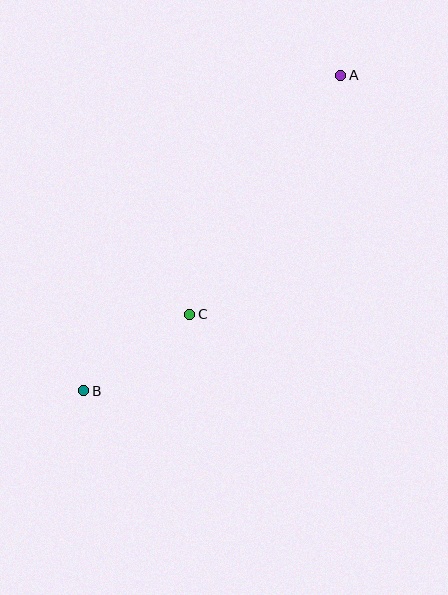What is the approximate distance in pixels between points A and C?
The distance between A and C is approximately 282 pixels.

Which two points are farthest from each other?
Points A and B are farthest from each other.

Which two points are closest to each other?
Points B and C are closest to each other.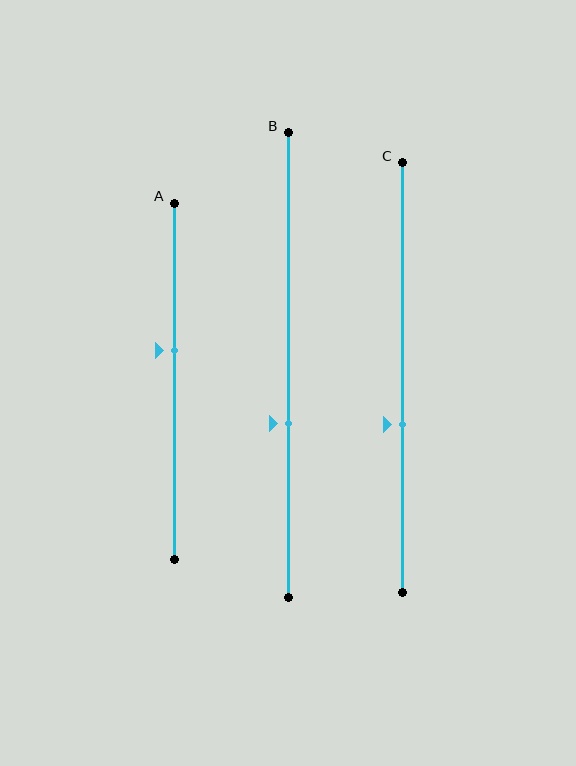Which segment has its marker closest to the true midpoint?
Segment A has its marker closest to the true midpoint.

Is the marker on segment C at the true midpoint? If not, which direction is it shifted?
No, the marker on segment C is shifted downward by about 11% of the segment length.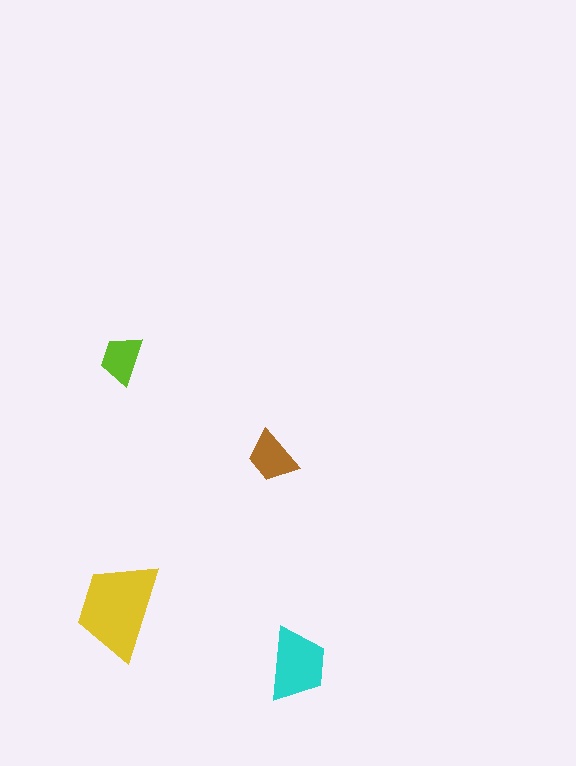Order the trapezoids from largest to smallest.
the yellow one, the cyan one, the brown one, the lime one.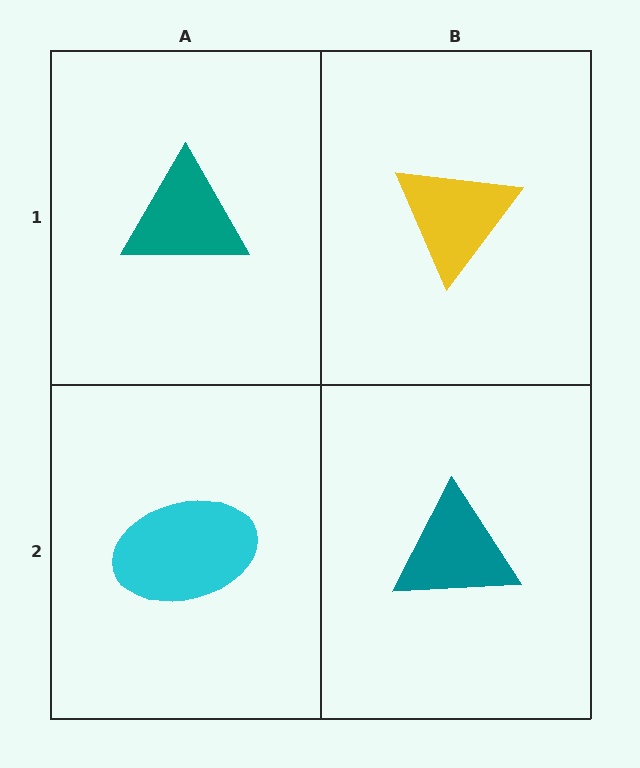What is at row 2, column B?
A teal triangle.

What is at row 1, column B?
A yellow triangle.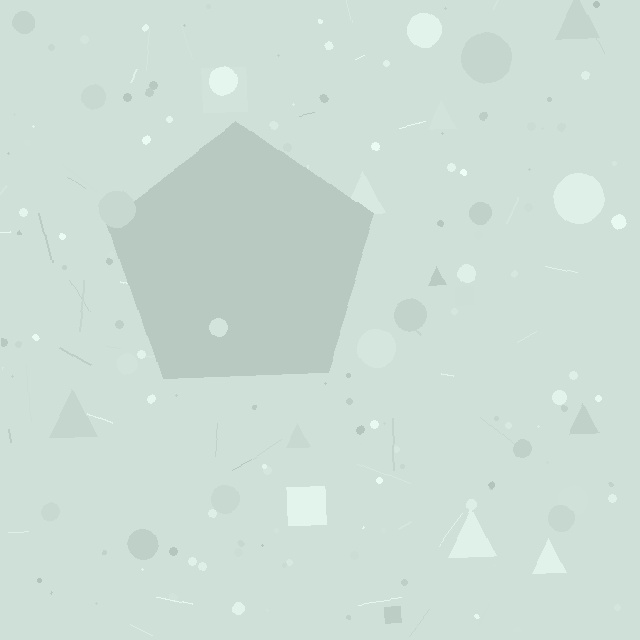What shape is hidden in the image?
A pentagon is hidden in the image.